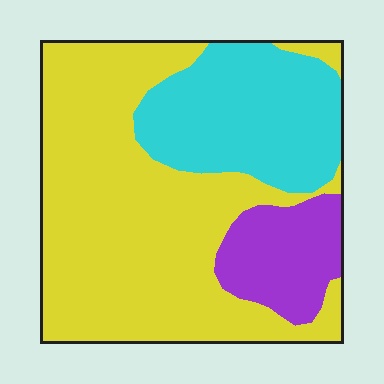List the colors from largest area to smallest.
From largest to smallest: yellow, cyan, purple.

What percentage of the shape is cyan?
Cyan covers about 25% of the shape.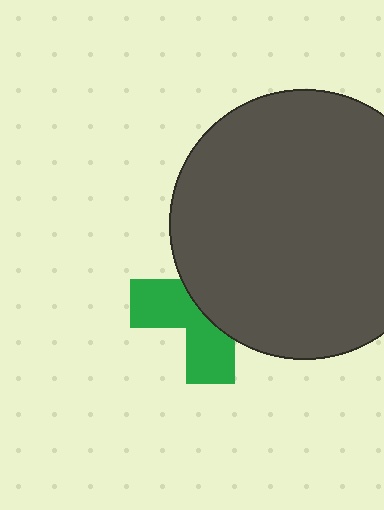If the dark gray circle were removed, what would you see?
You would see the complete green cross.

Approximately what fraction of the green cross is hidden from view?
Roughly 56% of the green cross is hidden behind the dark gray circle.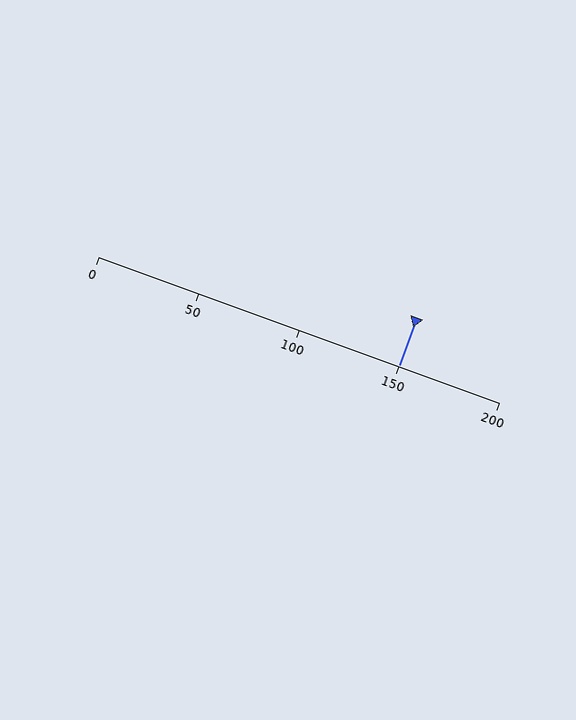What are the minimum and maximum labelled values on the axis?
The axis runs from 0 to 200.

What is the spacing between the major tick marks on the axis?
The major ticks are spaced 50 apart.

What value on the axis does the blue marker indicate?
The marker indicates approximately 150.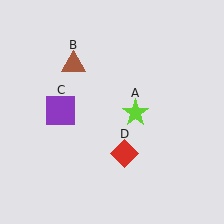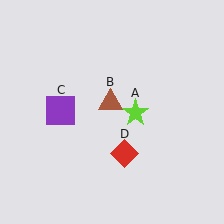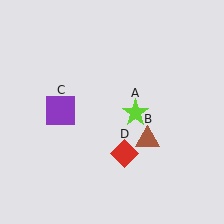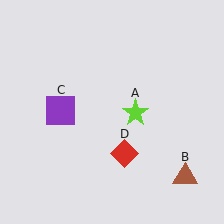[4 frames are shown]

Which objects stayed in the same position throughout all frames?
Lime star (object A) and purple square (object C) and red diamond (object D) remained stationary.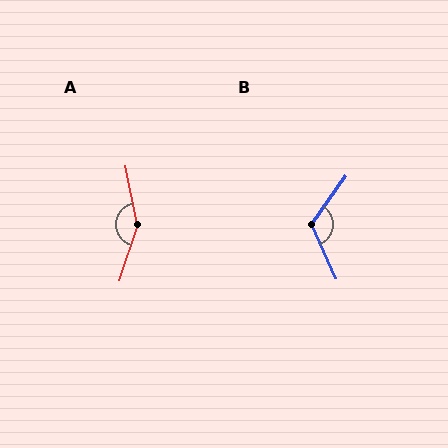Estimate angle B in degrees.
Approximately 121 degrees.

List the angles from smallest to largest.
B (121°), A (150°).